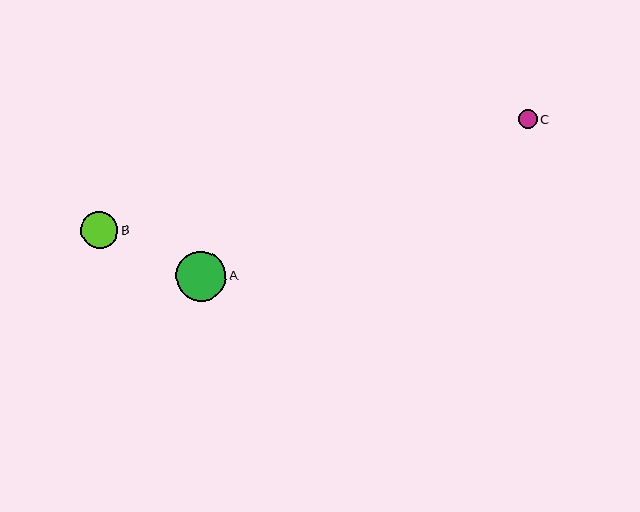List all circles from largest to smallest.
From largest to smallest: A, B, C.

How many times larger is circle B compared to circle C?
Circle B is approximately 1.9 times the size of circle C.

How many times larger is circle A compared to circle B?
Circle A is approximately 1.3 times the size of circle B.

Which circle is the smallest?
Circle C is the smallest with a size of approximately 19 pixels.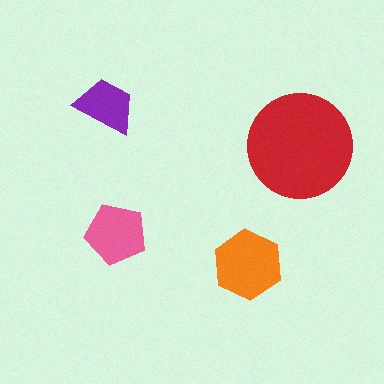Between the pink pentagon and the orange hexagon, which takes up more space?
The orange hexagon.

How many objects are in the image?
There are 4 objects in the image.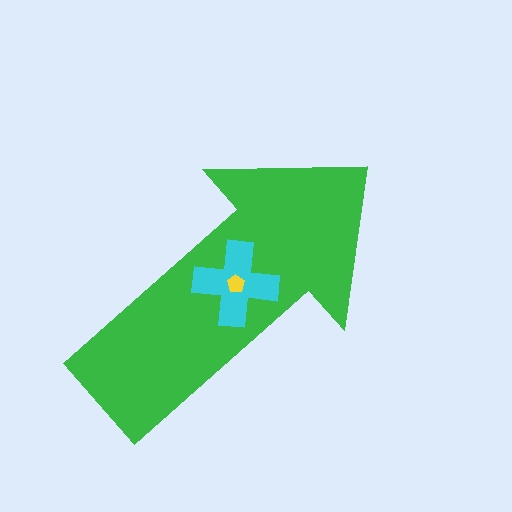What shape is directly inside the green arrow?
The cyan cross.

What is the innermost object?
The yellow pentagon.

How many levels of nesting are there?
3.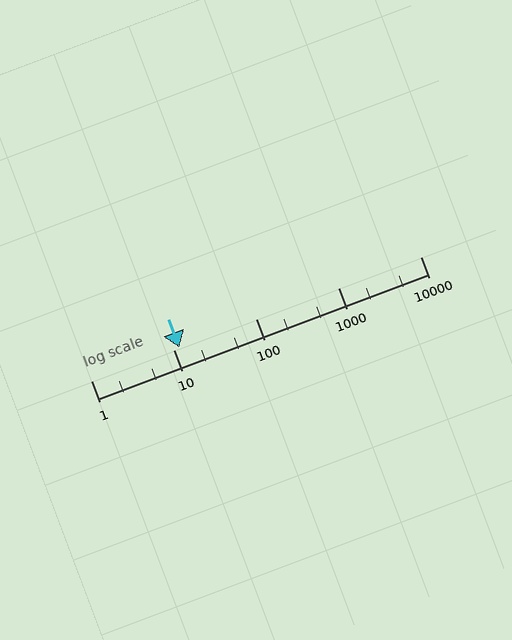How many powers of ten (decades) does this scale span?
The scale spans 4 decades, from 1 to 10000.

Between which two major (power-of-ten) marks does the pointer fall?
The pointer is between 10 and 100.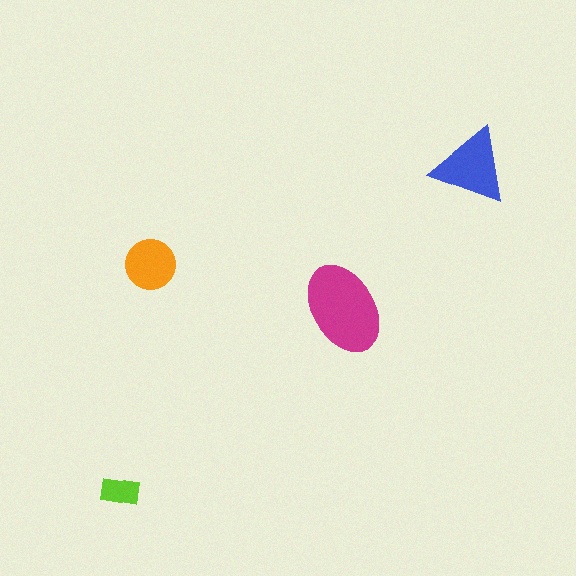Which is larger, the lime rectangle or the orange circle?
The orange circle.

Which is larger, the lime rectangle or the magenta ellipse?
The magenta ellipse.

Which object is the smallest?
The lime rectangle.